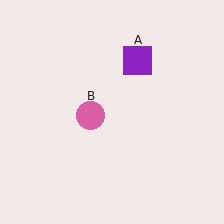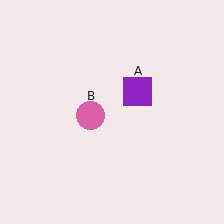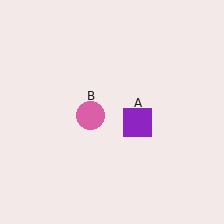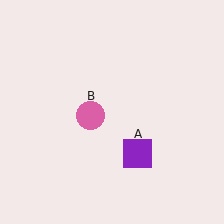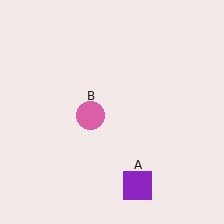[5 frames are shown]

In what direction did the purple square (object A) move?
The purple square (object A) moved down.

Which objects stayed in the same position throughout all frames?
Pink circle (object B) remained stationary.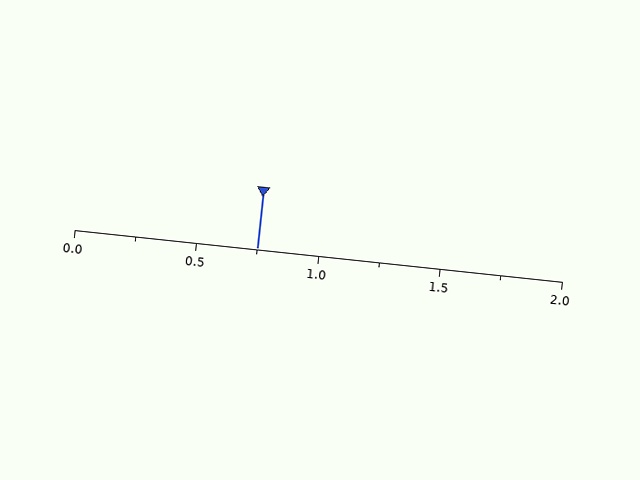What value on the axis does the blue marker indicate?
The marker indicates approximately 0.75.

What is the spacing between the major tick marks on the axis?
The major ticks are spaced 0.5 apart.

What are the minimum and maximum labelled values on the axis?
The axis runs from 0.0 to 2.0.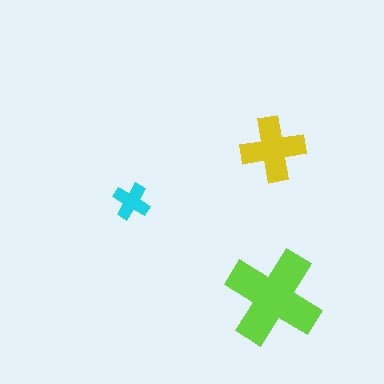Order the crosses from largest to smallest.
the lime one, the yellow one, the cyan one.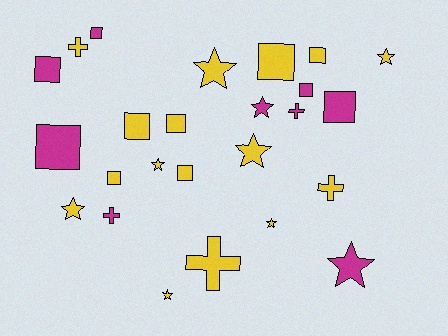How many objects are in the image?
There are 25 objects.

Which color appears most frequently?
Yellow, with 16 objects.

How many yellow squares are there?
There are 6 yellow squares.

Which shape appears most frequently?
Square, with 11 objects.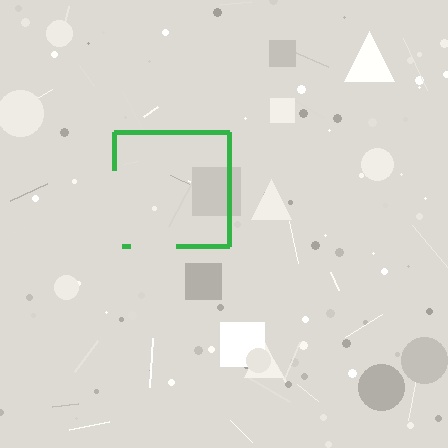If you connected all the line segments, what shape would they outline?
They would outline a square.